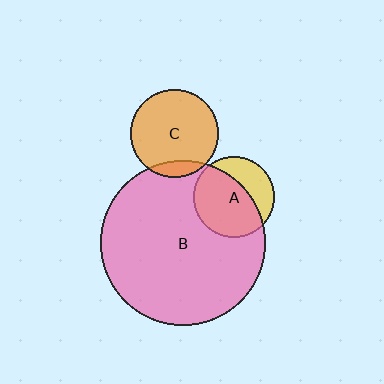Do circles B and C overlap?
Yes.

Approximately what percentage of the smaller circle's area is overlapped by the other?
Approximately 10%.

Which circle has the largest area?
Circle B (pink).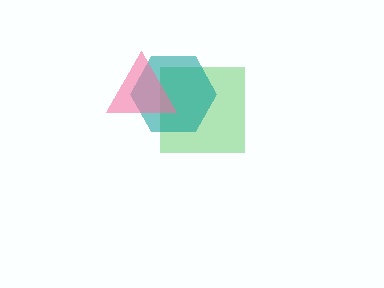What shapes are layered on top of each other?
The layered shapes are: a green square, a teal hexagon, a pink triangle.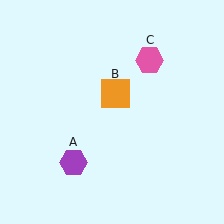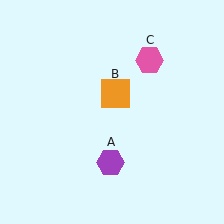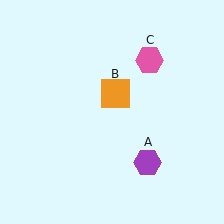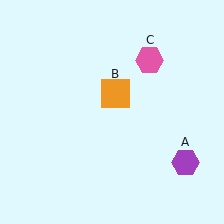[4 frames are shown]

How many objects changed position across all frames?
1 object changed position: purple hexagon (object A).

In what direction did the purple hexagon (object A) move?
The purple hexagon (object A) moved right.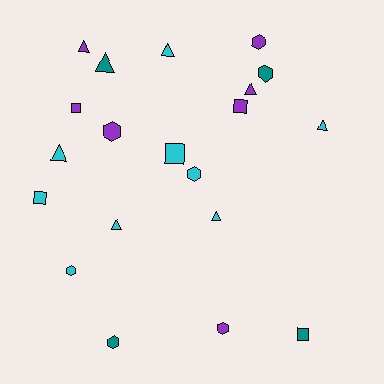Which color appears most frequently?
Cyan, with 9 objects.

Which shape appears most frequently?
Triangle, with 8 objects.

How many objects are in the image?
There are 20 objects.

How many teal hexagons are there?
There are 2 teal hexagons.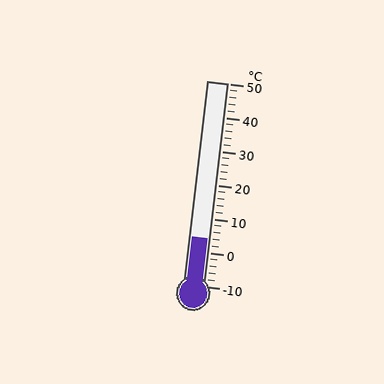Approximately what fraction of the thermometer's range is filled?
The thermometer is filled to approximately 25% of its range.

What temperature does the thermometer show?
The thermometer shows approximately 4°C.